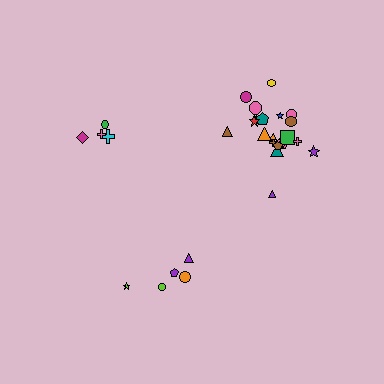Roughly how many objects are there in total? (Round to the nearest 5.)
Roughly 30 objects in total.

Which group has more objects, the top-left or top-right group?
The top-right group.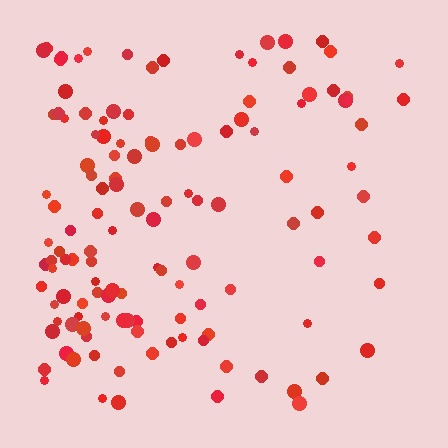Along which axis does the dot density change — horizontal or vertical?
Horizontal.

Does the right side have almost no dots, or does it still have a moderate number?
Still a moderate number, just noticeably fewer than the left.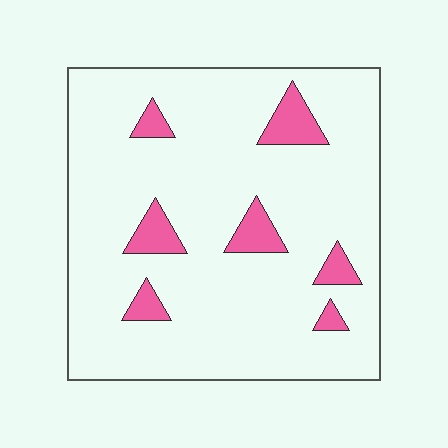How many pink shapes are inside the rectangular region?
7.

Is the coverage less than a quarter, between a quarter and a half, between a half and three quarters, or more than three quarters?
Less than a quarter.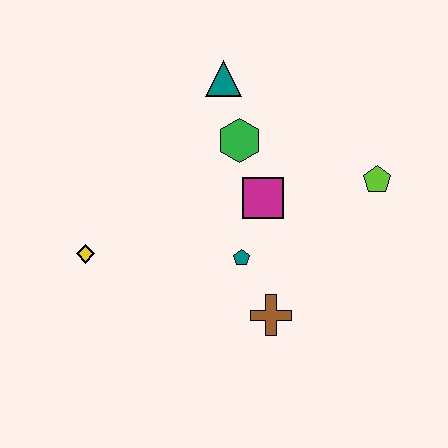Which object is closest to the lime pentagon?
The magenta square is closest to the lime pentagon.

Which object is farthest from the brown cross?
The teal triangle is farthest from the brown cross.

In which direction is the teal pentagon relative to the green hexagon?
The teal pentagon is below the green hexagon.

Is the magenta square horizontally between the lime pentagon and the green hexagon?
Yes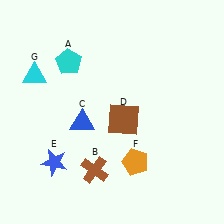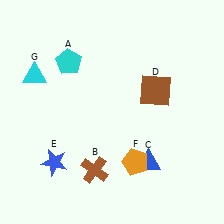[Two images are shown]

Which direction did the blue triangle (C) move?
The blue triangle (C) moved right.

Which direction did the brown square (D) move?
The brown square (D) moved right.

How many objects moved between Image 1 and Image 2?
2 objects moved between the two images.